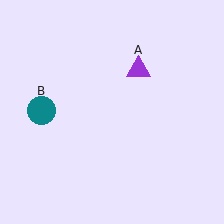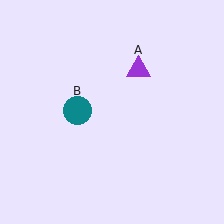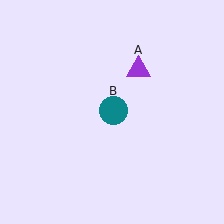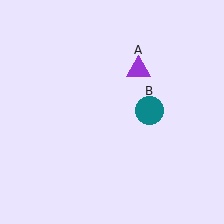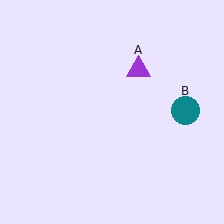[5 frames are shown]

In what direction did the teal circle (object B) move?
The teal circle (object B) moved right.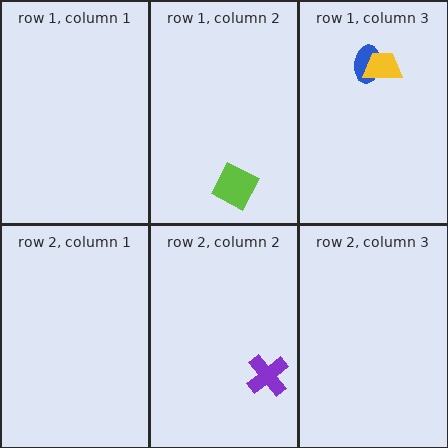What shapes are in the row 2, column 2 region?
The purple cross.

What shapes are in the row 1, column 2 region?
The lime diamond.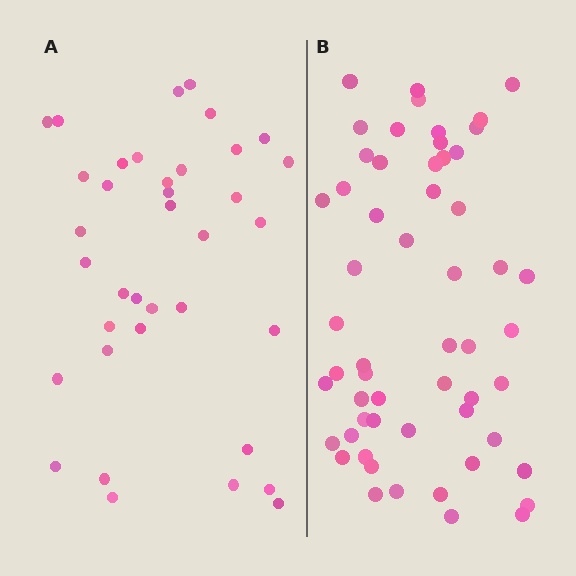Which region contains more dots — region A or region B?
Region B (the right region) has more dots.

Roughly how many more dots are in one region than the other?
Region B has approximately 20 more dots than region A.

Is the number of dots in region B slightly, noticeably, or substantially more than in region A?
Region B has substantially more. The ratio is roughly 1.5 to 1.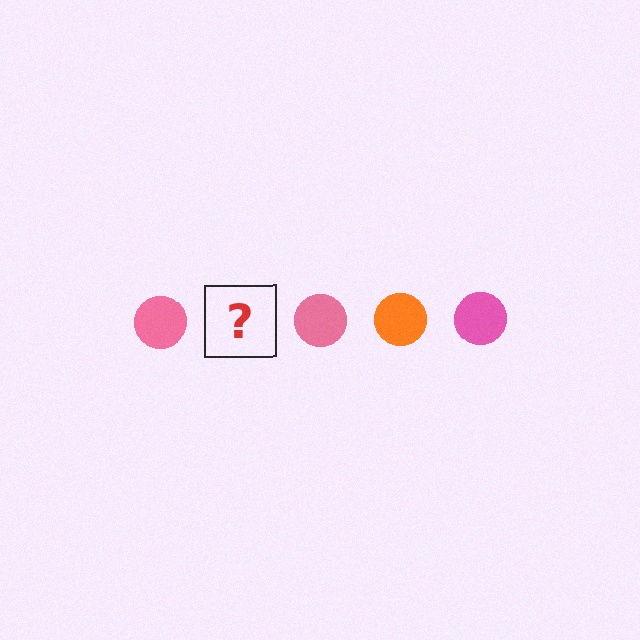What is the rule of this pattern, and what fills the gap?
The rule is that the pattern cycles through pink, orange circles. The gap should be filled with an orange circle.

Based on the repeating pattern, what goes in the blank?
The blank should be an orange circle.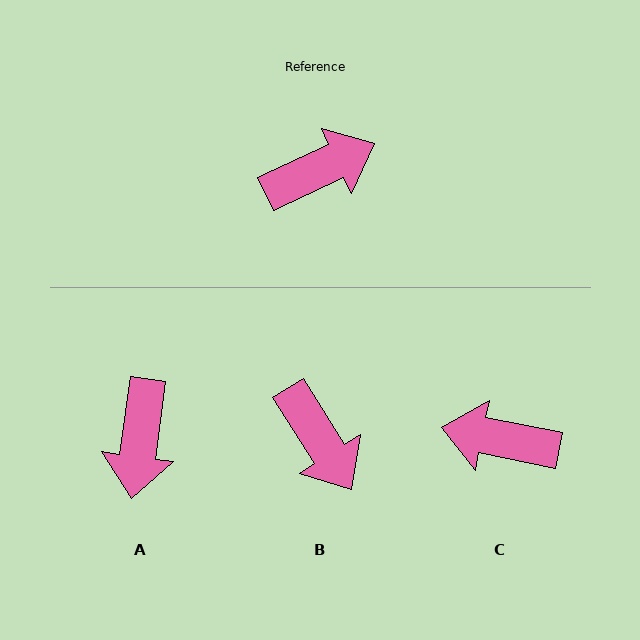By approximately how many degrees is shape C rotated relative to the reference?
Approximately 144 degrees counter-clockwise.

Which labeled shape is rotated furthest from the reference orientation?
C, about 144 degrees away.